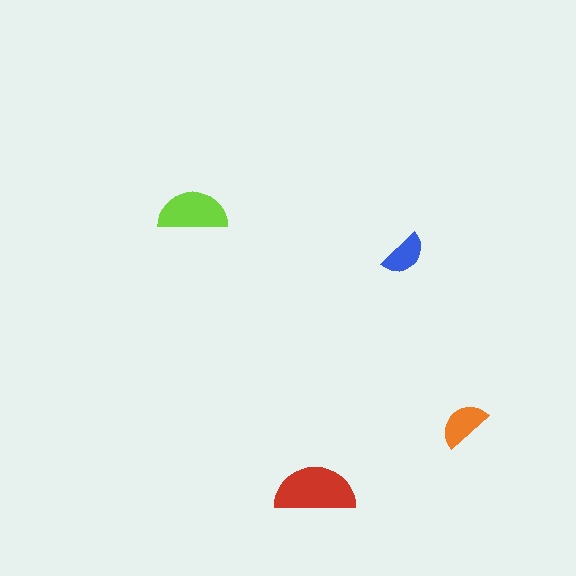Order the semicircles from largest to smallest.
the red one, the lime one, the orange one, the blue one.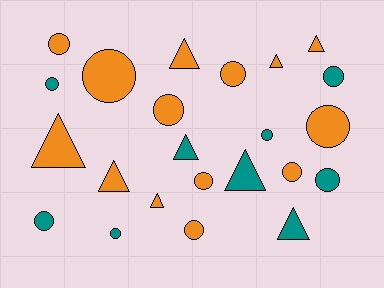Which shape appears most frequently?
Circle, with 14 objects.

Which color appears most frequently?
Orange, with 14 objects.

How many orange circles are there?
There are 8 orange circles.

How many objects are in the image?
There are 23 objects.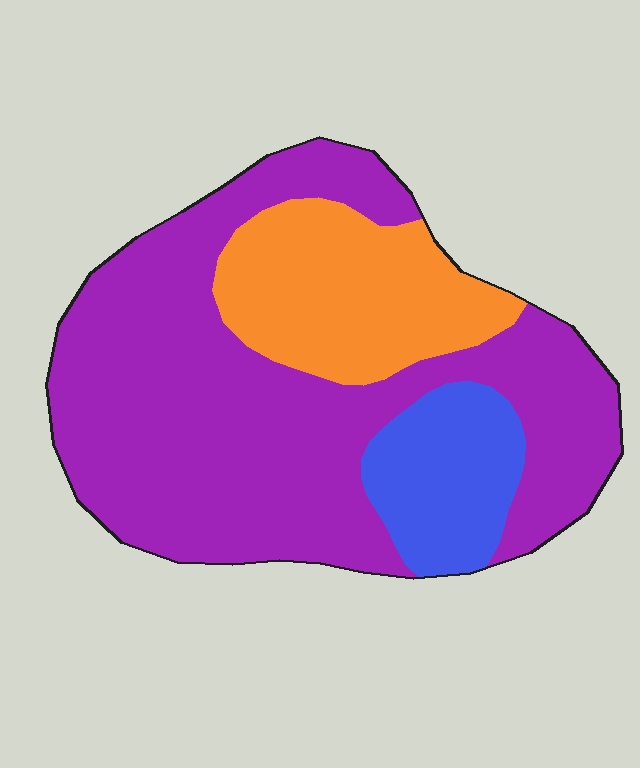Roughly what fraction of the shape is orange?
Orange covers about 20% of the shape.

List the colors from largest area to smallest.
From largest to smallest: purple, orange, blue.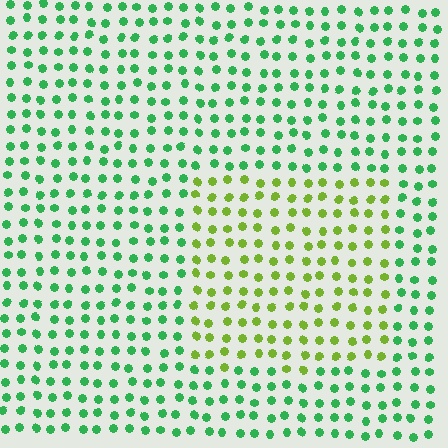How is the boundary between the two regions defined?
The boundary is defined purely by a slight shift in hue (about 48 degrees). Spacing, size, and orientation are identical on both sides.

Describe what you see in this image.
The image is filled with small green elements in a uniform arrangement. A rectangle-shaped region is visible where the elements are tinted to a slightly different hue, forming a subtle color boundary.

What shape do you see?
I see a rectangle.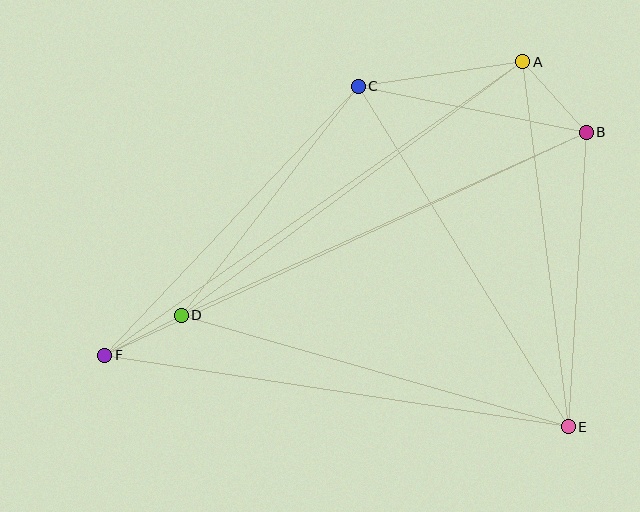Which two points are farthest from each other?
Points B and F are farthest from each other.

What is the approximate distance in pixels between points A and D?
The distance between A and D is approximately 426 pixels.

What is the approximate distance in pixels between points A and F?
The distance between A and F is approximately 511 pixels.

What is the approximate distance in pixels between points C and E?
The distance between C and E is approximately 400 pixels.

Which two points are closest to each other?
Points D and F are closest to each other.